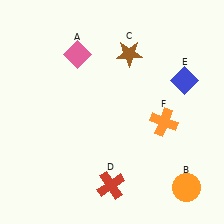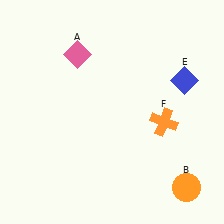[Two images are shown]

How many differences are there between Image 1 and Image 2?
There are 2 differences between the two images.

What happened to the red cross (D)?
The red cross (D) was removed in Image 2. It was in the bottom-left area of Image 1.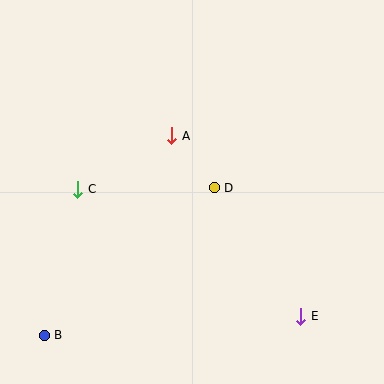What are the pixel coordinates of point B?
Point B is at (44, 335).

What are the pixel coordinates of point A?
Point A is at (172, 136).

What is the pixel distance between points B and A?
The distance between B and A is 237 pixels.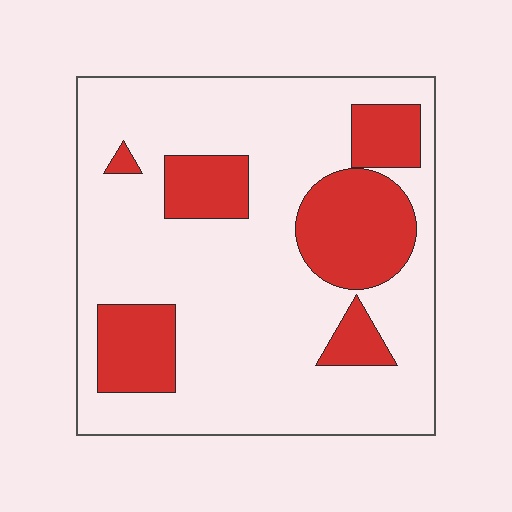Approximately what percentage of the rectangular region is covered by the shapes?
Approximately 25%.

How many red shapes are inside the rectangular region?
6.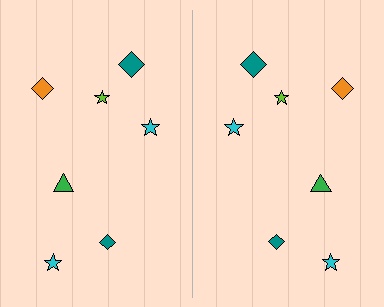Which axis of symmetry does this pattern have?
The pattern has a vertical axis of symmetry running through the center of the image.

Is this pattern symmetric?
Yes, this pattern has bilateral (reflection) symmetry.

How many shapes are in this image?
There are 14 shapes in this image.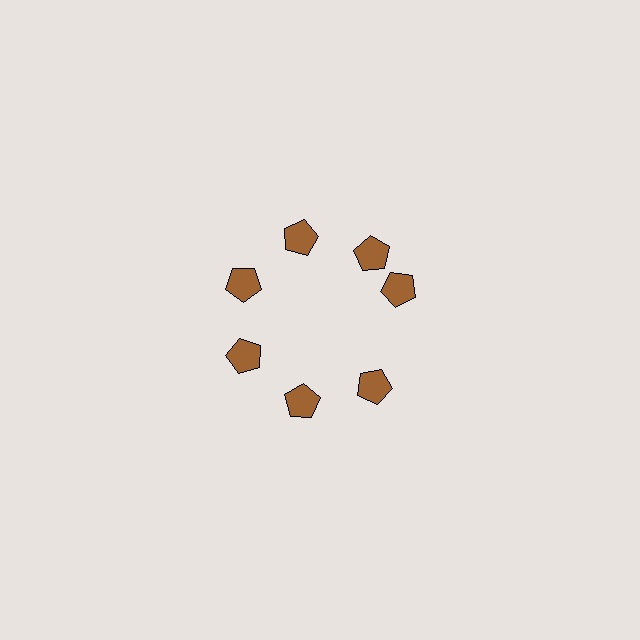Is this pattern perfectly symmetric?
No. The 7 brown pentagons are arranged in a ring, but one element near the 3 o'clock position is rotated out of alignment along the ring, breaking the 7-fold rotational symmetry.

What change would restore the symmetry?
The symmetry would be restored by rotating it back into even spacing with its neighbors so that all 7 pentagons sit at equal angles and equal distance from the center.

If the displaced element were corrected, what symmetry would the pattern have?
It would have 7-fold rotational symmetry — the pattern would map onto itself every 51 degrees.